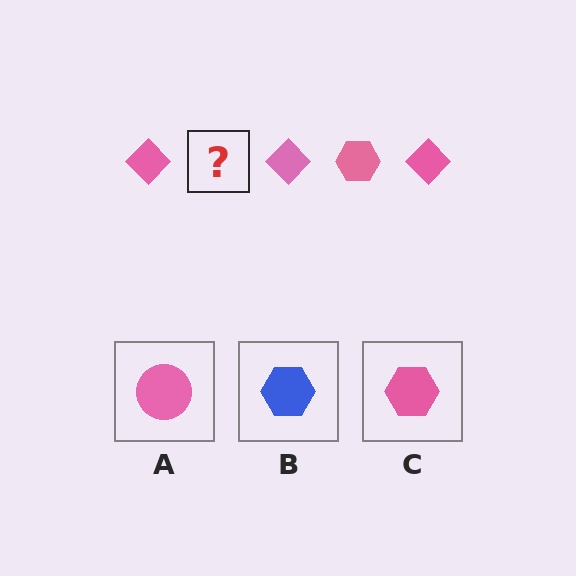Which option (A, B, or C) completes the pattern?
C.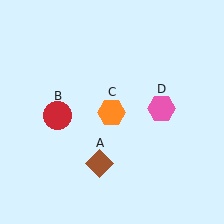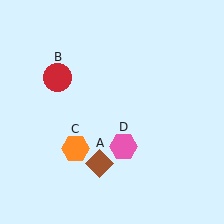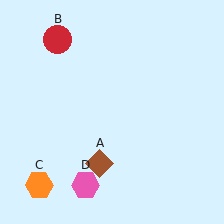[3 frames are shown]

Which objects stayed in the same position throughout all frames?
Brown diamond (object A) remained stationary.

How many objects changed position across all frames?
3 objects changed position: red circle (object B), orange hexagon (object C), pink hexagon (object D).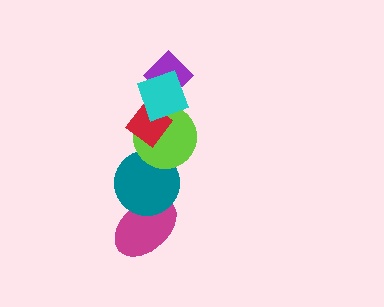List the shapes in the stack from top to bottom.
From top to bottom: the cyan square, the purple diamond, the red diamond, the lime circle, the teal circle, the magenta ellipse.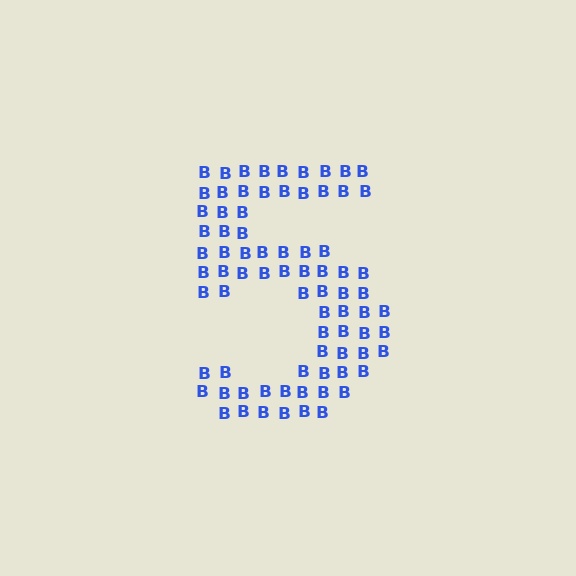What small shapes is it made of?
It is made of small letter B's.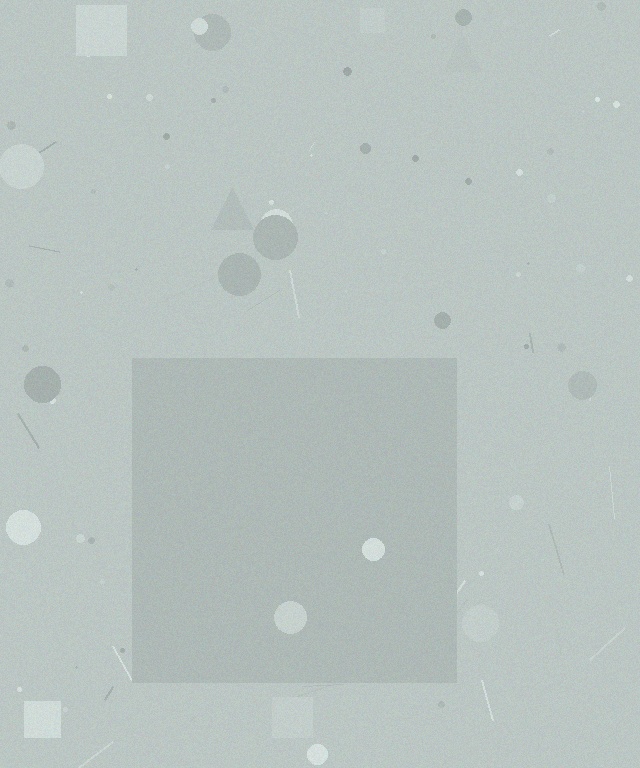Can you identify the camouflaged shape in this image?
The camouflaged shape is a square.